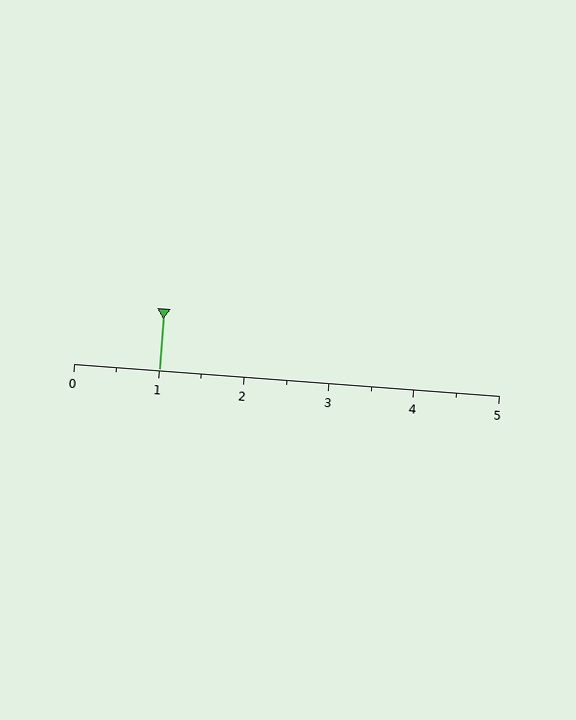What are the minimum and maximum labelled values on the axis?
The axis runs from 0 to 5.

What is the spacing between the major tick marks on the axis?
The major ticks are spaced 1 apart.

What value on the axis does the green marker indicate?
The marker indicates approximately 1.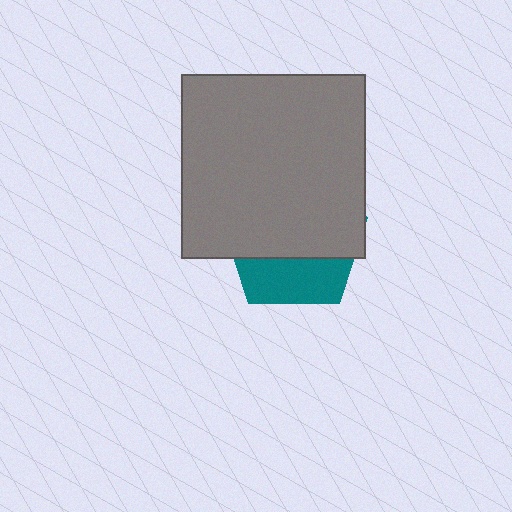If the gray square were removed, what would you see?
You would see the complete teal pentagon.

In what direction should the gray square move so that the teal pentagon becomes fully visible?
The gray square should move up. That is the shortest direction to clear the overlap and leave the teal pentagon fully visible.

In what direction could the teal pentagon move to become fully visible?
The teal pentagon could move down. That would shift it out from behind the gray square entirely.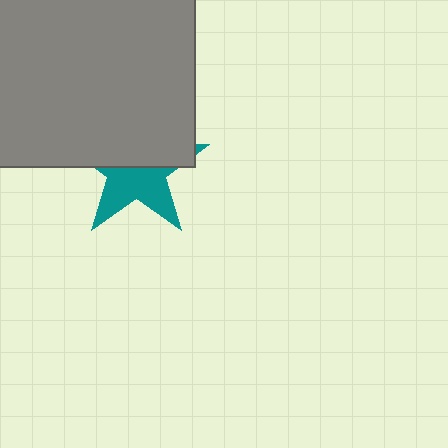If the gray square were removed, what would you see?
You would see the complete teal star.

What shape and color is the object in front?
The object in front is a gray square.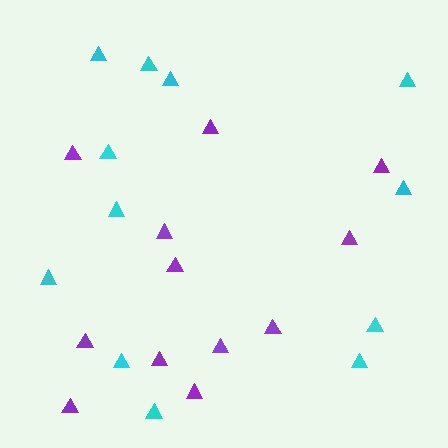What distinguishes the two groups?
There are 2 groups: one group of cyan triangles (12) and one group of purple triangles (12).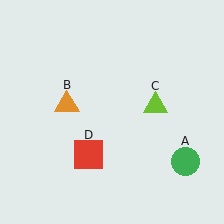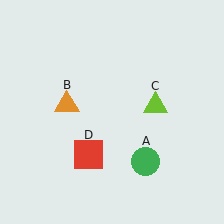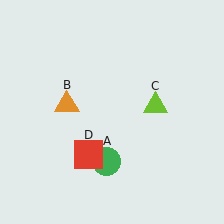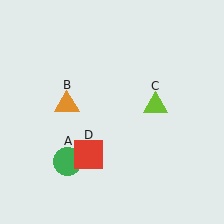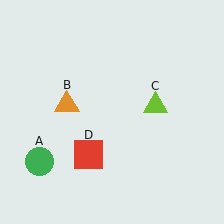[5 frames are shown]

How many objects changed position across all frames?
1 object changed position: green circle (object A).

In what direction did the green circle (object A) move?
The green circle (object A) moved left.